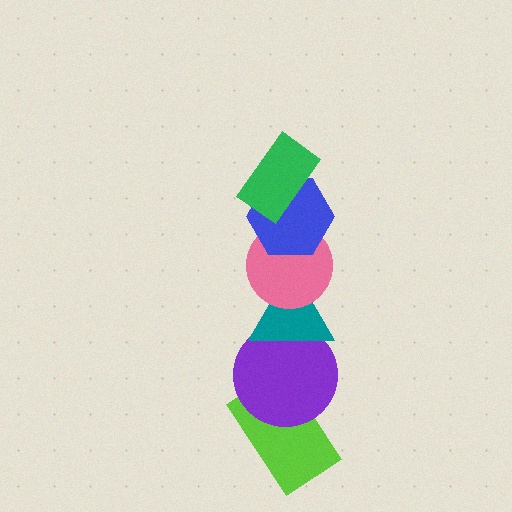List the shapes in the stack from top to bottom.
From top to bottom: the green rectangle, the blue hexagon, the pink circle, the teal triangle, the purple circle, the lime rectangle.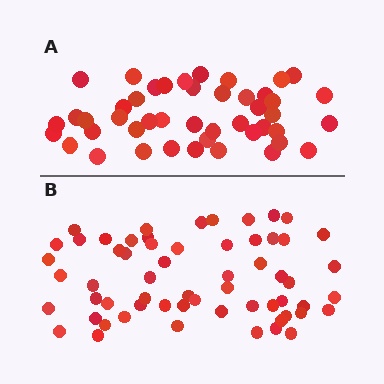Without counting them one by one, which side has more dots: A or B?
Region B (the bottom region) has more dots.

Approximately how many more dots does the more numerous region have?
Region B has approximately 15 more dots than region A.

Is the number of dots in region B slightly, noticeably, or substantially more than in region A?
Region B has noticeably more, but not dramatically so. The ratio is roughly 1.3 to 1.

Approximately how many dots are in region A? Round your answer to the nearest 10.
About 40 dots. (The exact count is 45, which rounds to 40.)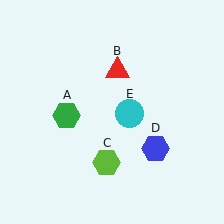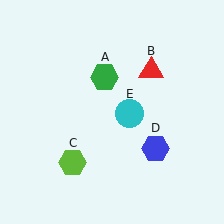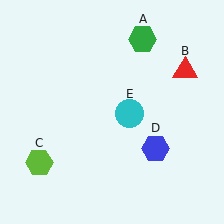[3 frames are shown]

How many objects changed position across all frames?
3 objects changed position: green hexagon (object A), red triangle (object B), lime hexagon (object C).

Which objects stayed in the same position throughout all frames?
Blue hexagon (object D) and cyan circle (object E) remained stationary.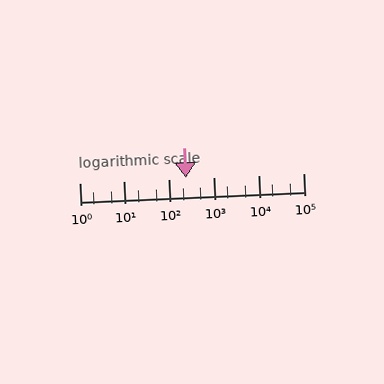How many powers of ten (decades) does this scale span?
The scale spans 5 decades, from 1 to 100000.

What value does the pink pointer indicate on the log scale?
The pointer indicates approximately 240.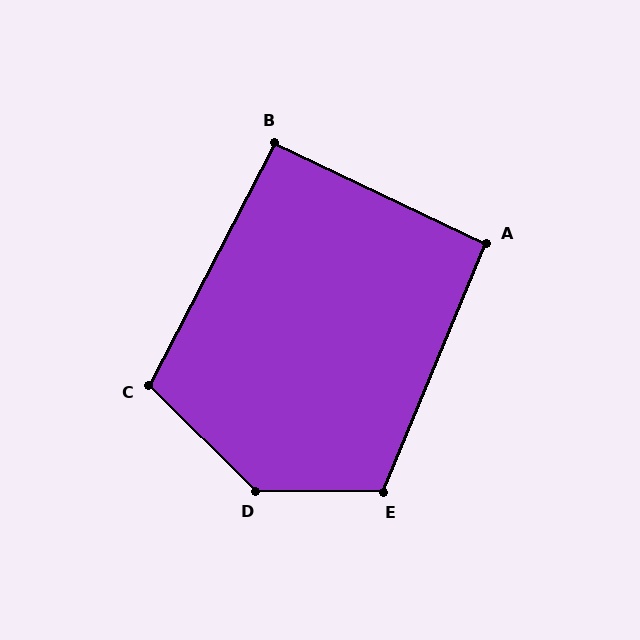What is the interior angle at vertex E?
Approximately 112 degrees (obtuse).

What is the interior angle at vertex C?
Approximately 108 degrees (obtuse).